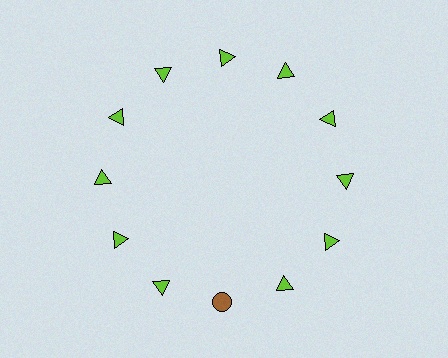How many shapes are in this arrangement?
There are 12 shapes arranged in a ring pattern.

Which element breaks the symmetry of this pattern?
The brown circle at roughly the 6 o'clock position breaks the symmetry. All other shapes are lime triangles.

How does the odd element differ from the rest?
It differs in both color (brown instead of lime) and shape (circle instead of triangle).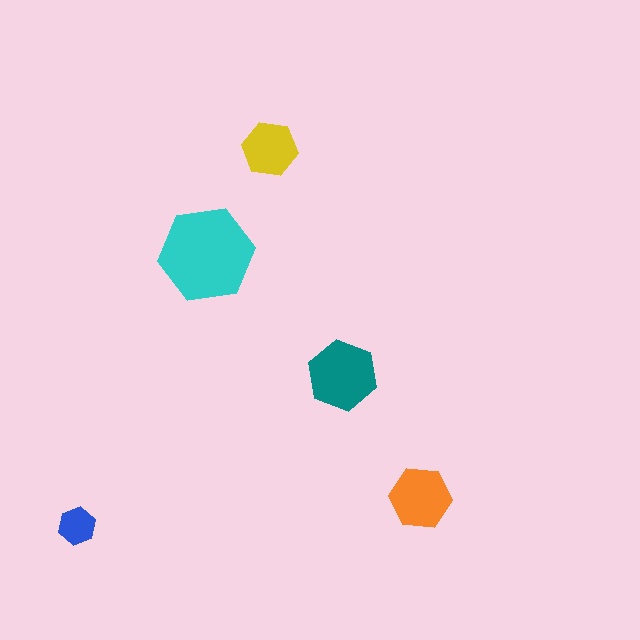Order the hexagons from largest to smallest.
the cyan one, the teal one, the orange one, the yellow one, the blue one.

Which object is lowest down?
The blue hexagon is bottommost.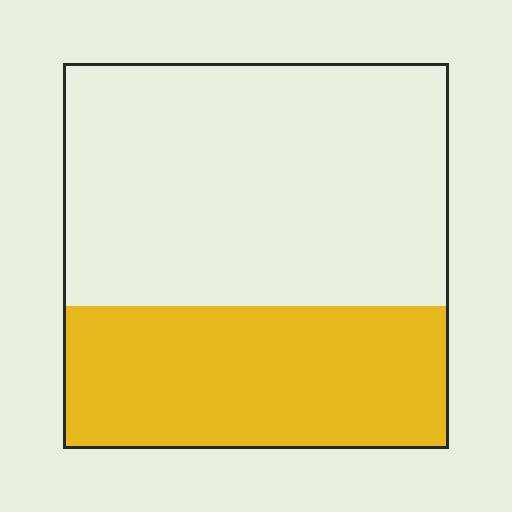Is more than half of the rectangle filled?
No.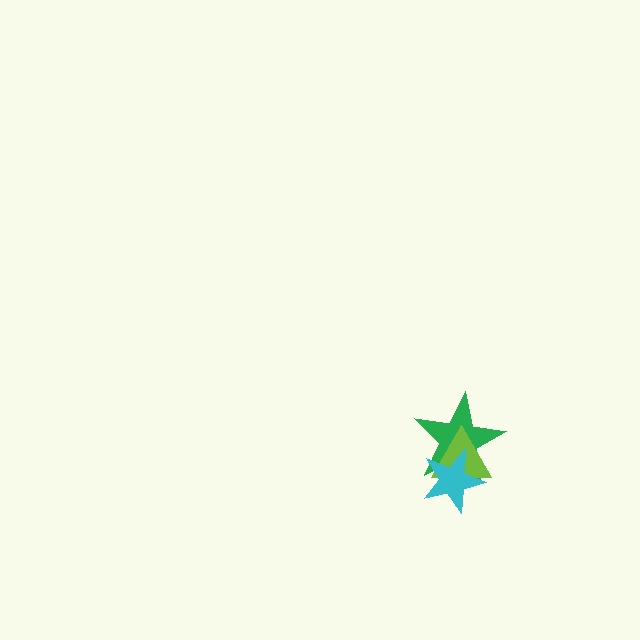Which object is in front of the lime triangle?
The cyan star is in front of the lime triangle.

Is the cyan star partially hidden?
No, no other shape covers it.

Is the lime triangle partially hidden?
Yes, it is partially covered by another shape.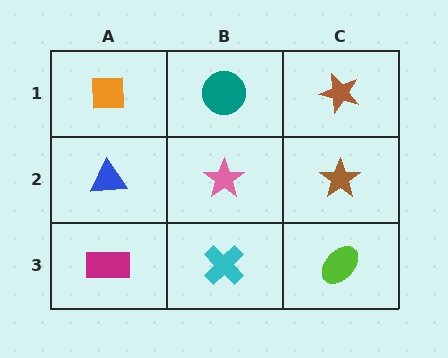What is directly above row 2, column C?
A brown star.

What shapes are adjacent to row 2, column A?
An orange square (row 1, column A), a magenta rectangle (row 3, column A), a pink star (row 2, column B).